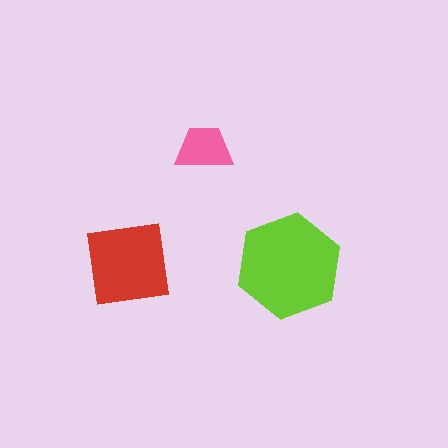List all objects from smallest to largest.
The pink trapezoid, the red square, the lime hexagon.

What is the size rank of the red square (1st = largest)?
2nd.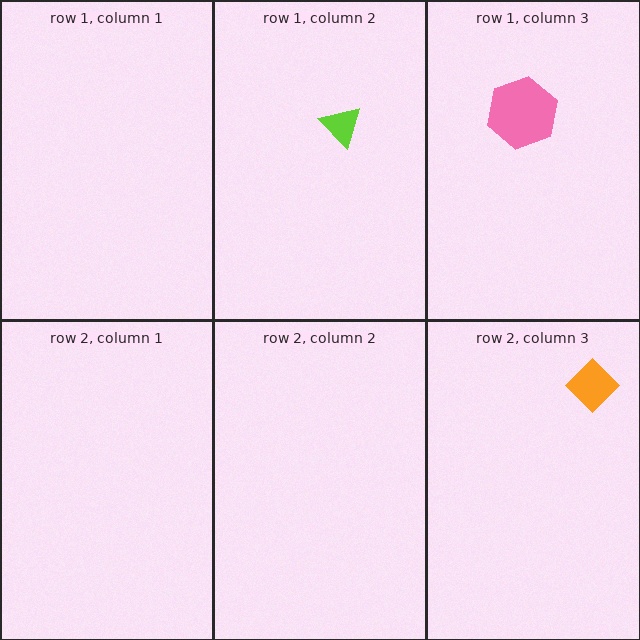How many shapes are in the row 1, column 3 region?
1.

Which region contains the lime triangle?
The row 1, column 2 region.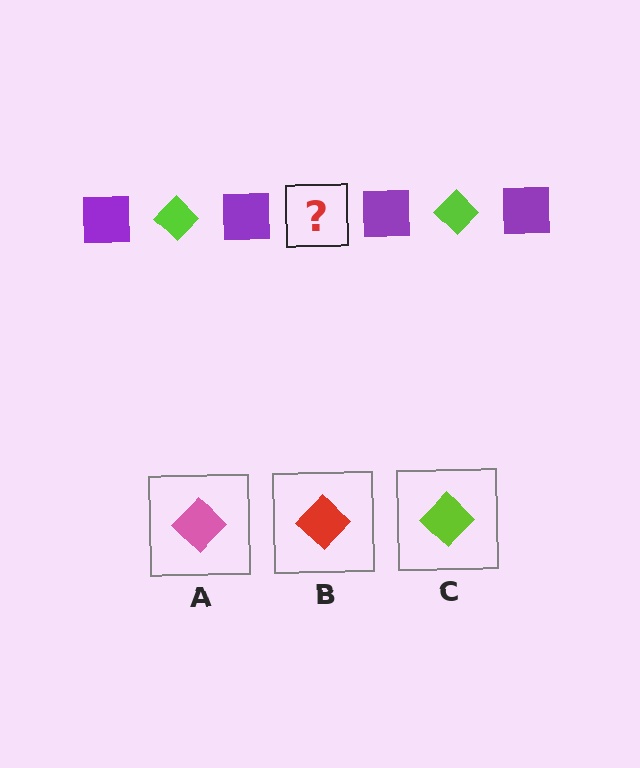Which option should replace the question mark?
Option C.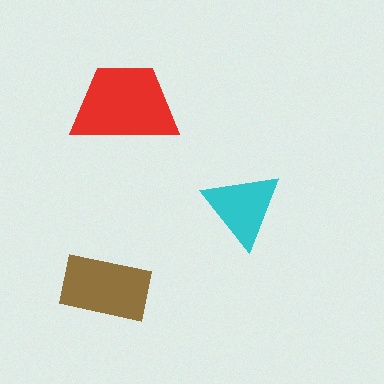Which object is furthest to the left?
The brown rectangle is leftmost.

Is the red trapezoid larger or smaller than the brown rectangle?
Larger.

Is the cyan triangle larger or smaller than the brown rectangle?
Smaller.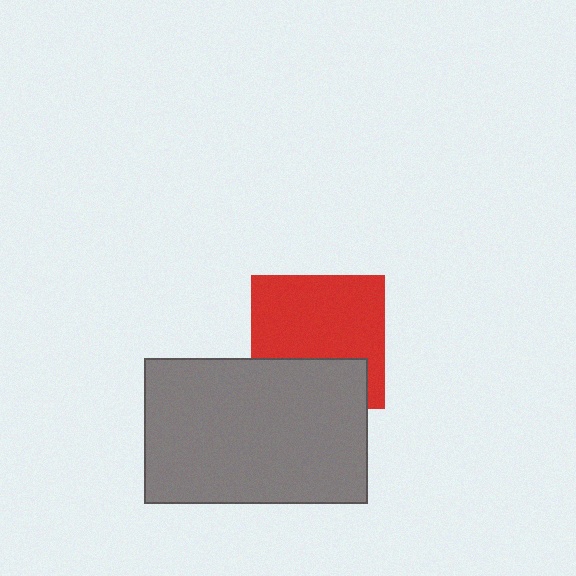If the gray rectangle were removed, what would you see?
You would see the complete red square.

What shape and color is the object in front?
The object in front is a gray rectangle.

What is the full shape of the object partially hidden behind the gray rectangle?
The partially hidden object is a red square.